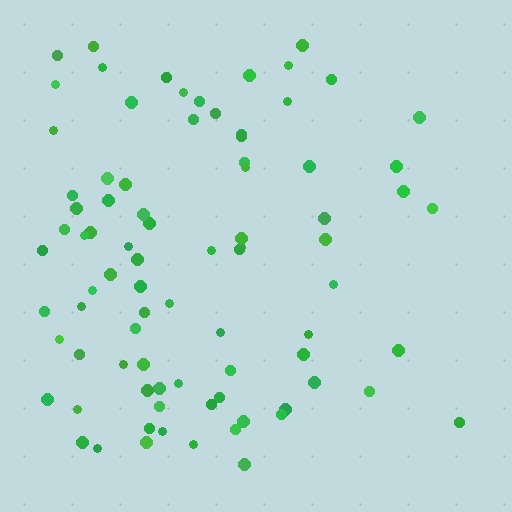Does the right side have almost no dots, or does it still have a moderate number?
Still a moderate number, just noticeably fewer than the left.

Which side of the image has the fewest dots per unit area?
The right.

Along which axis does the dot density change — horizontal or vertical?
Horizontal.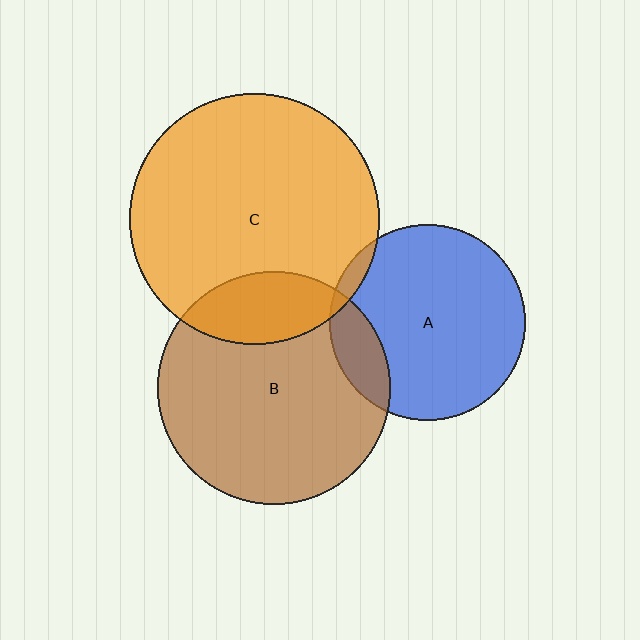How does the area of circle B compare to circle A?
Approximately 1.4 times.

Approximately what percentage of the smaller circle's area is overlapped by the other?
Approximately 5%.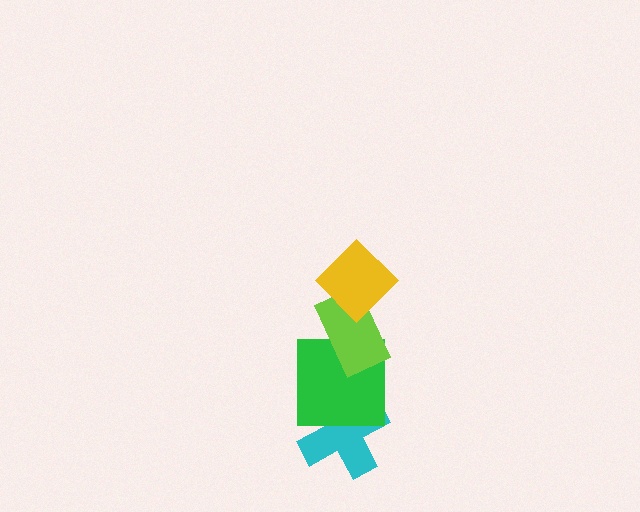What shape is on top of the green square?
The lime rectangle is on top of the green square.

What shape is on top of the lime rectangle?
The yellow diamond is on top of the lime rectangle.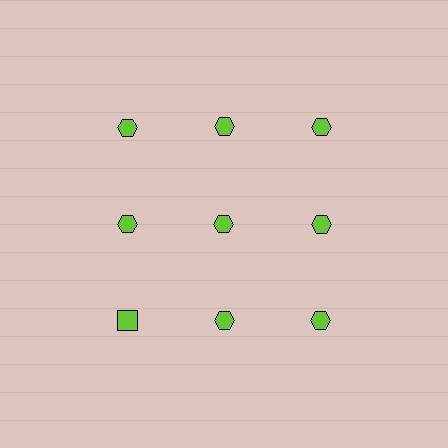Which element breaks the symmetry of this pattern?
The lime square in the third row, leftmost column breaks the symmetry. All other shapes are lime hexagons.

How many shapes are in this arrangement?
There are 9 shapes arranged in a grid pattern.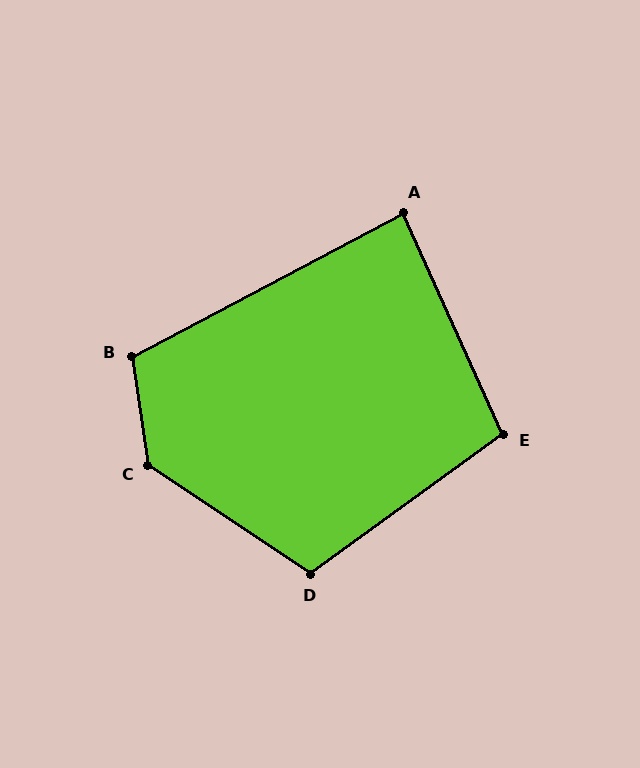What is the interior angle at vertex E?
Approximately 102 degrees (obtuse).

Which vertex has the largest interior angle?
C, at approximately 132 degrees.